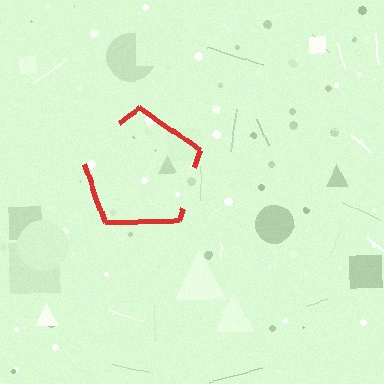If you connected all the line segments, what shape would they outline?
They would outline a pentagon.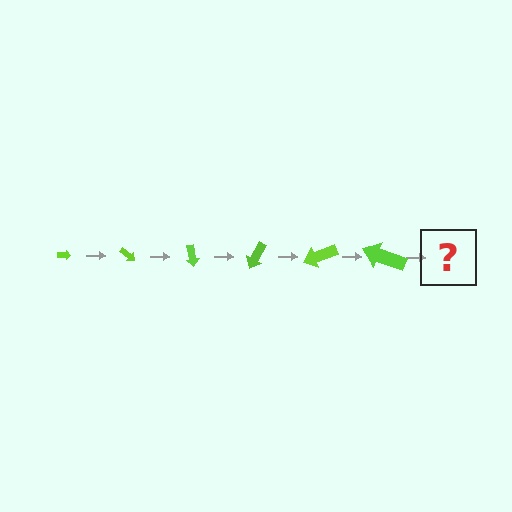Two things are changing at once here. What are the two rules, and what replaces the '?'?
The two rules are that the arrow grows larger each step and it rotates 40 degrees each step. The '?' should be an arrow, larger than the previous one and rotated 240 degrees from the start.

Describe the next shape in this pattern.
It should be an arrow, larger than the previous one and rotated 240 degrees from the start.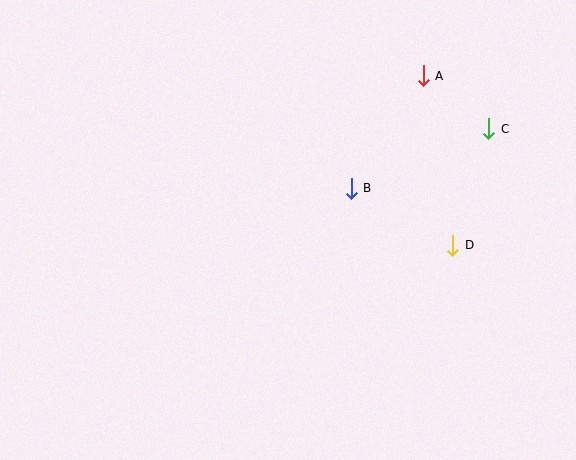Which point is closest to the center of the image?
Point B at (351, 188) is closest to the center.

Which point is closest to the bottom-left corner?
Point B is closest to the bottom-left corner.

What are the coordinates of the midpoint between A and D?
The midpoint between A and D is at (438, 160).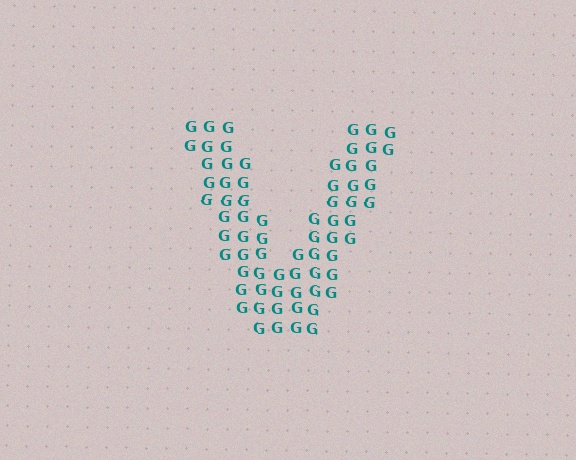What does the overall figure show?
The overall figure shows the letter V.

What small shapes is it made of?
It is made of small letter G's.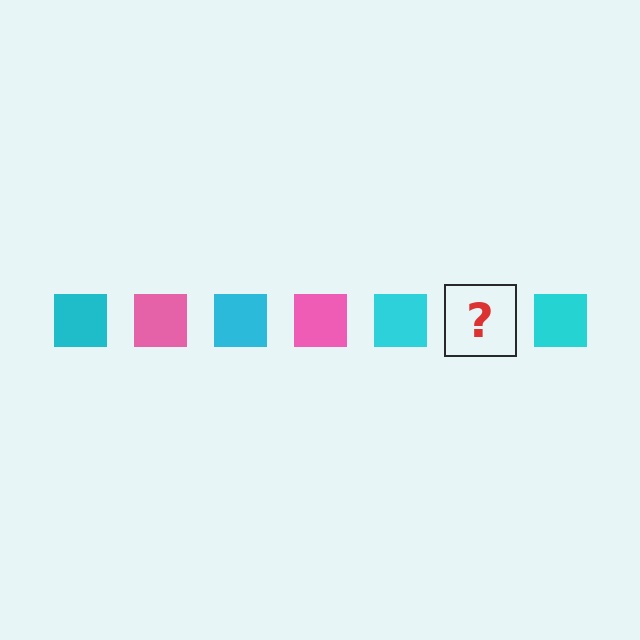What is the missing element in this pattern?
The missing element is a pink square.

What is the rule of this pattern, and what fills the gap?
The rule is that the pattern cycles through cyan, pink squares. The gap should be filled with a pink square.